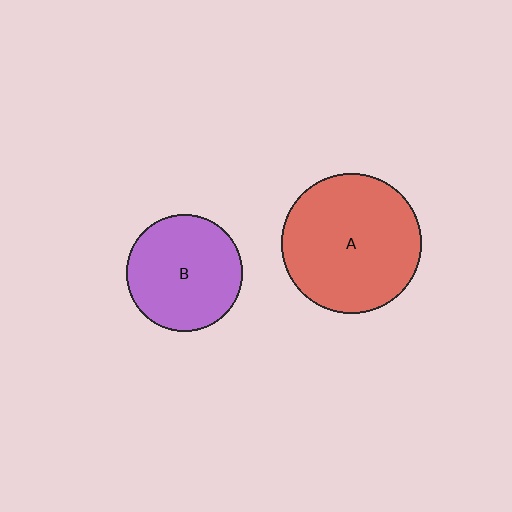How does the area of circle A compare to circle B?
Approximately 1.4 times.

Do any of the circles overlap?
No, none of the circles overlap.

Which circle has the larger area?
Circle A (red).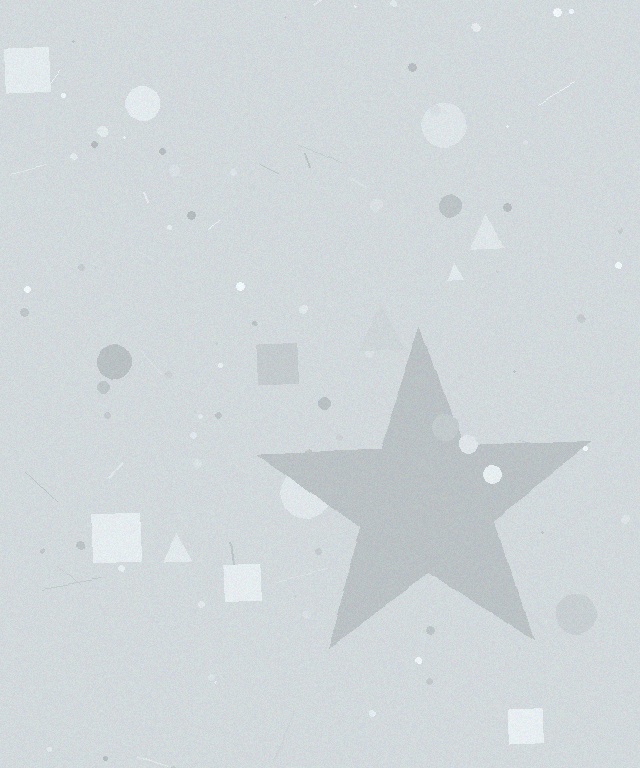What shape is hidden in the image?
A star is hidden in the image.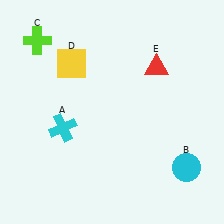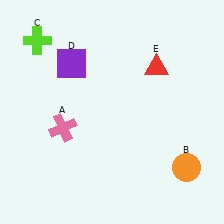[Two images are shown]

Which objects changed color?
A changed from cyan to pink. B changed from cyan to orange. D changed from yellow to purple.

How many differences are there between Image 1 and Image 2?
There are 3 differences between the two images.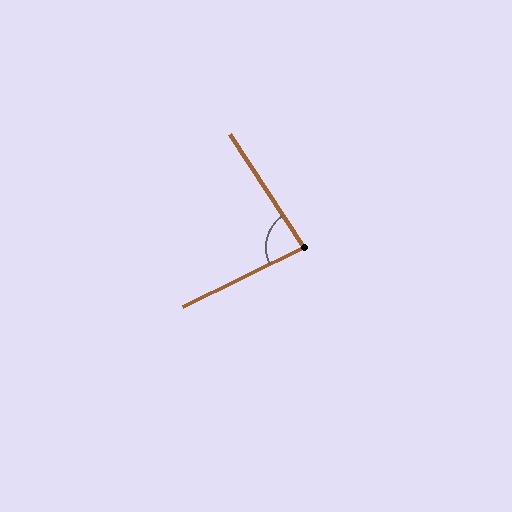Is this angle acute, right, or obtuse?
It is acute.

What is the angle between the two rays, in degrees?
Approximately 83 degrees.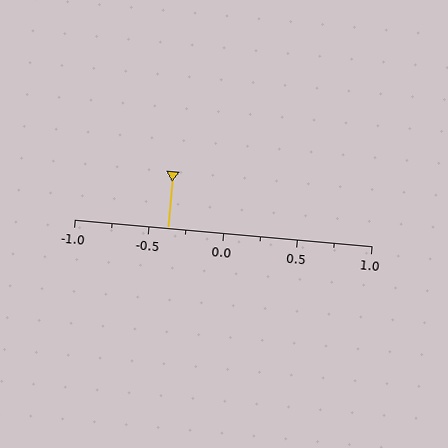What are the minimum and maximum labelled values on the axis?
The axis runs from -1.0 to 1.0.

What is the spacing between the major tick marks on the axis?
The major ticks are spaced 0.5 apart.